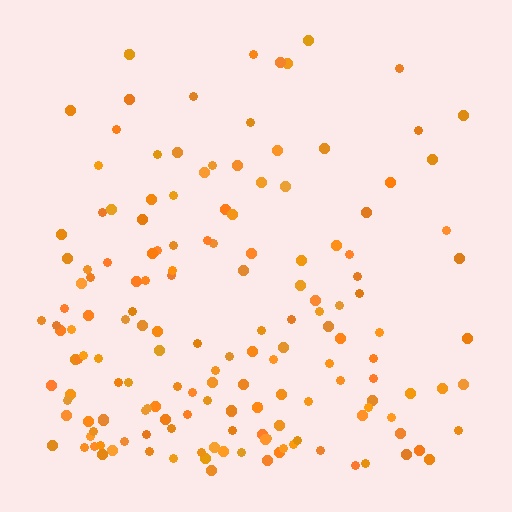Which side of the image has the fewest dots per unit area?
The top.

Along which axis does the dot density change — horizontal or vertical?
Vertical.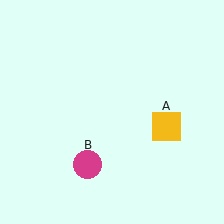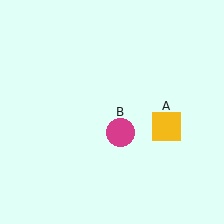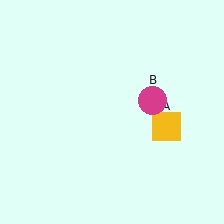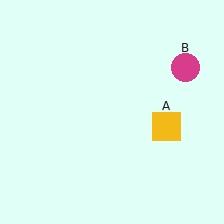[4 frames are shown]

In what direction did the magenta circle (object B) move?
The magenta circle (object B) moved up and to the right.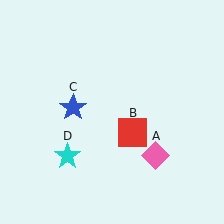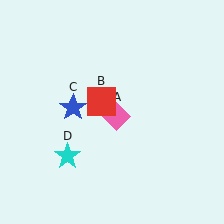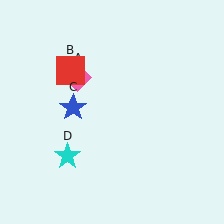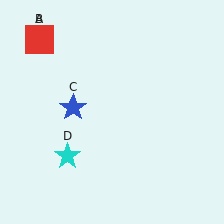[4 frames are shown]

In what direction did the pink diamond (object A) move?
The pink diamond (object A) moved up and to the left.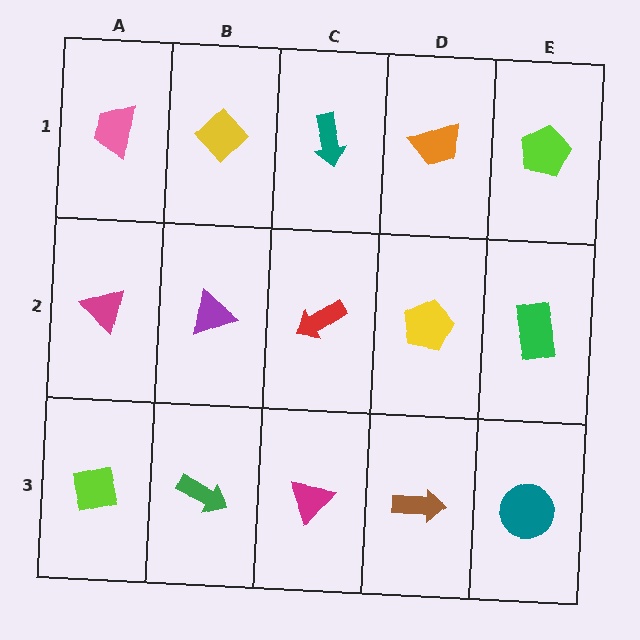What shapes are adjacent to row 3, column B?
A purple triangle (row 2, column B), a lime square (row 3, column A), a magenta triangle (row 3, column C).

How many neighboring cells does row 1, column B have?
3.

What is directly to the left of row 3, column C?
A green arrow.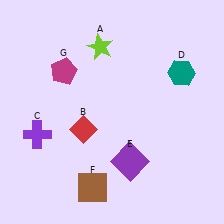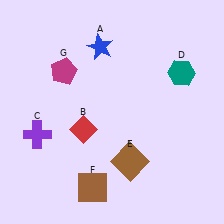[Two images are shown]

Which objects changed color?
A changed from lime to blue. E changed from purple to brown.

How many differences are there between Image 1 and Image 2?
There are 2 differences between the two images.